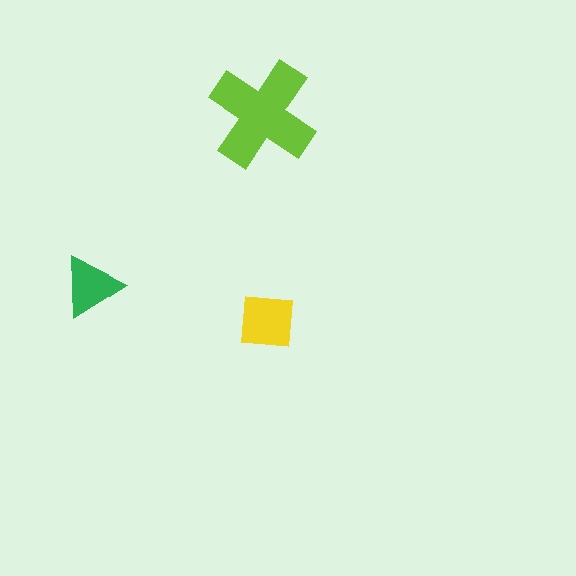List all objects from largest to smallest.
The lime cross, the yellow square, the green triangle.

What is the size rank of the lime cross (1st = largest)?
1st.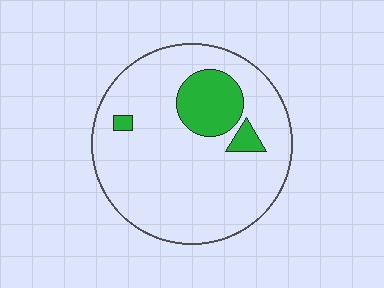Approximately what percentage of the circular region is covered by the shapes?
Approximately 15%.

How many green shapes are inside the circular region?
3.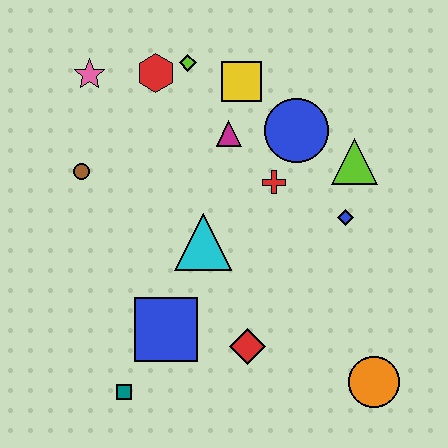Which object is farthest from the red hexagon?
The orange circle is farthest from the red hexagon.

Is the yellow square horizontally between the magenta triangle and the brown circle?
No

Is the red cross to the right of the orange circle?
No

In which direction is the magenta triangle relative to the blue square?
The magenta triangle is above the blue square.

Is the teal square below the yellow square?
Yes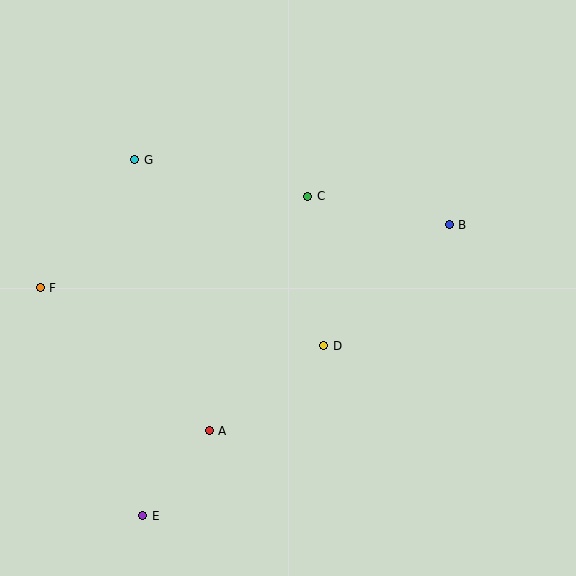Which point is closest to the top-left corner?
Point G is closest to the top-left corner.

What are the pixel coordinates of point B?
Point B is at (449, 225).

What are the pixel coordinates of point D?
Point D is at (324, 346).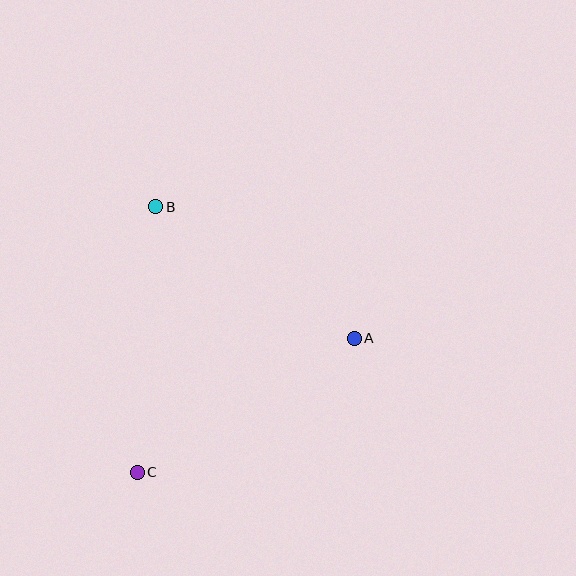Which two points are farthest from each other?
Points B and C are farthest from each other.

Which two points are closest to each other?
Points A and B are closest to each other.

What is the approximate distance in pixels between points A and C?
The distance between A and C is approximately 255 pixels.